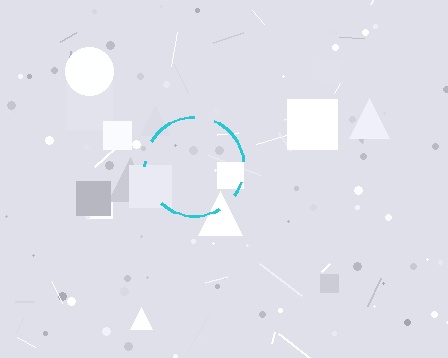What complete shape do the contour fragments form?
The contour fragments form a circle.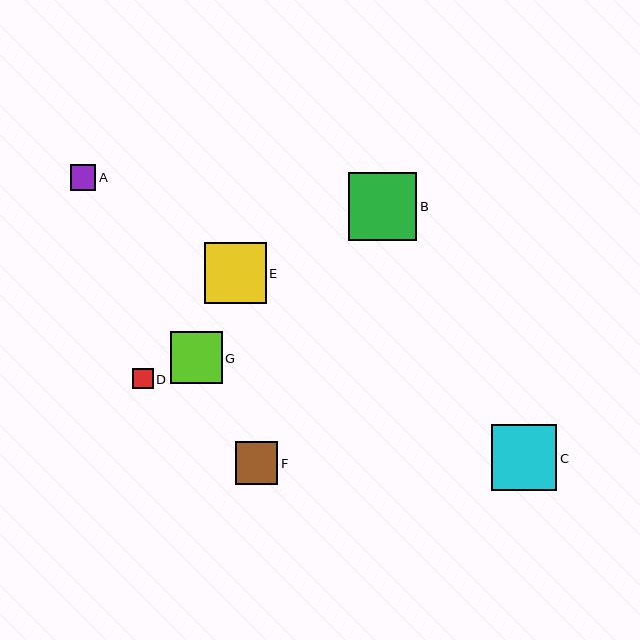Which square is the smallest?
Square D is the smallest with a size of approximately 21 pixels.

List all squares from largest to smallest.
From largest to smallest: B, C, E, G, F, A, D.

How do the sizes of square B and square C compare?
Square B and square C are approximately the same size.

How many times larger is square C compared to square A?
Square C is approximately 2.6 times the size of square A.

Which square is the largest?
Square B is the largest with a size of approximately 68 pixels.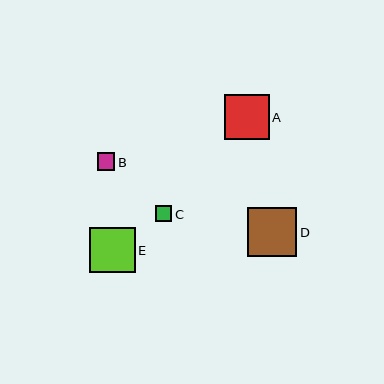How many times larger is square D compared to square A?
Square D is approximately 1.1 times the size of square A.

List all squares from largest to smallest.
From largest to smallest: D, E, A, B, C.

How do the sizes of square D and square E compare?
Square D and square E are approximately the same size.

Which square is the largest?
Square D is the largest with a size of approximately 49 pixels.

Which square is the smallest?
Square C is the smallest with a size of approximately 16 pixels.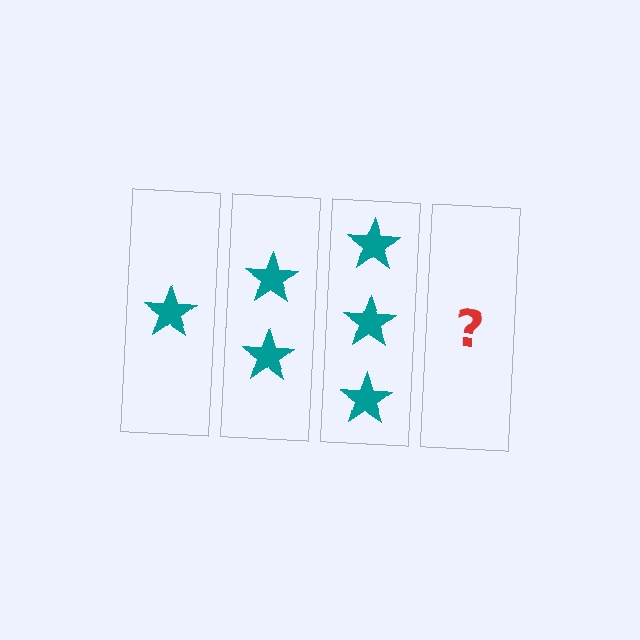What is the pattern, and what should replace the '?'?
The pattern is that each step adds one more star. The '?' should be 4 stars.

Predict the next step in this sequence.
The next step is 4 stars.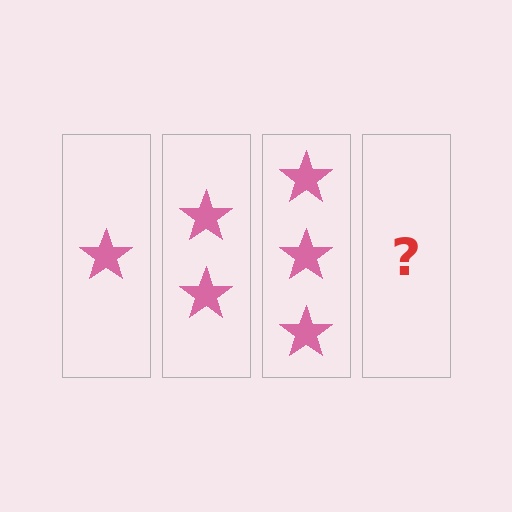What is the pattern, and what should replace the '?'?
The pattern is that each step adds one more star. The '?' should be 4 stars.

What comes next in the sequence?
The next element should be 4 stars.